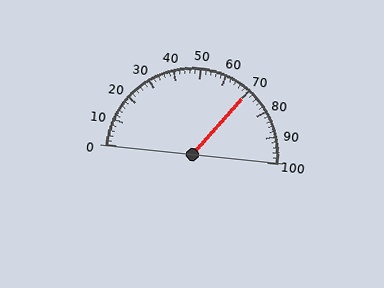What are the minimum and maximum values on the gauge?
The gauge ranges from 0 to 100.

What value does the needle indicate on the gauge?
The needle indicates approximately 70.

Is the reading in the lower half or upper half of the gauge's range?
The reading is in the upper half of the range (0 to 100).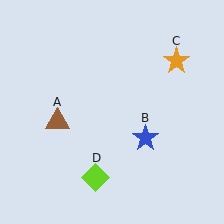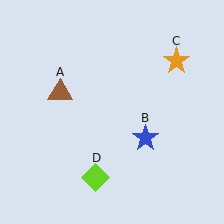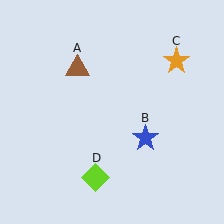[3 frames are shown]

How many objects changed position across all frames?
1 object changed position: brown triangle (object A).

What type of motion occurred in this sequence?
The brown triangle (object A) rotated clockwise around the center of the scene.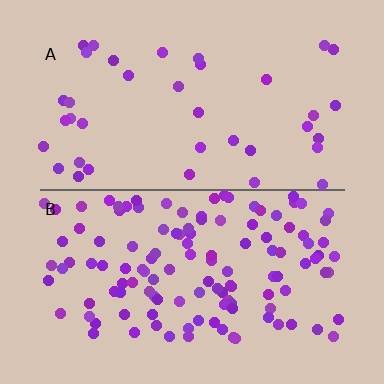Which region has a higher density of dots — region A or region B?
B (the bottom).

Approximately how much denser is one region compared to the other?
Approximately 3.2× — region B over region A.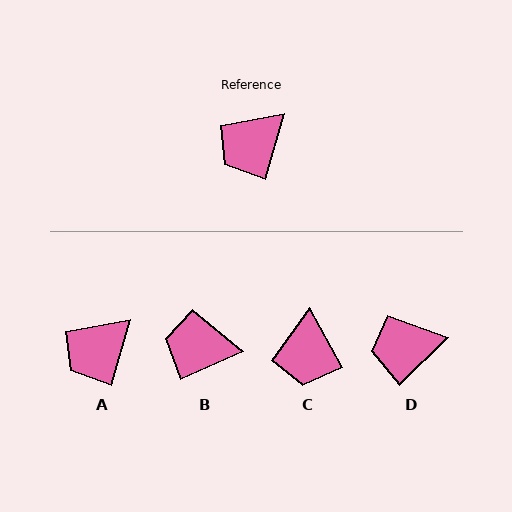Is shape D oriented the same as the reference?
No, it is off by about 30 degrees.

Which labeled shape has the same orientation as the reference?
A.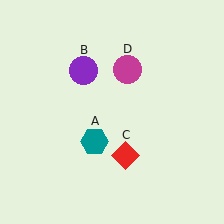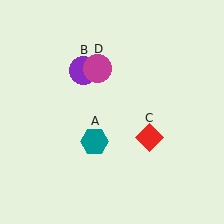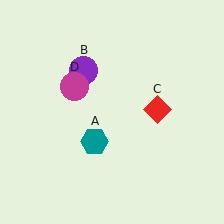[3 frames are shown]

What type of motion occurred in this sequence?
The red diamond (object C), magenta circle (object D) rotated counterclockwise around the center of the scene.